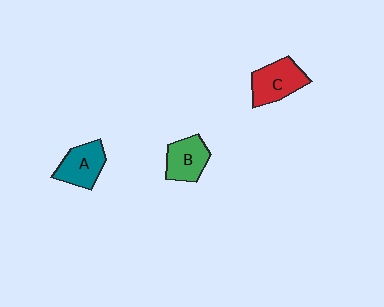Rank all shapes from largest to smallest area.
From largest to smallest: C (red), A (teal), B (green).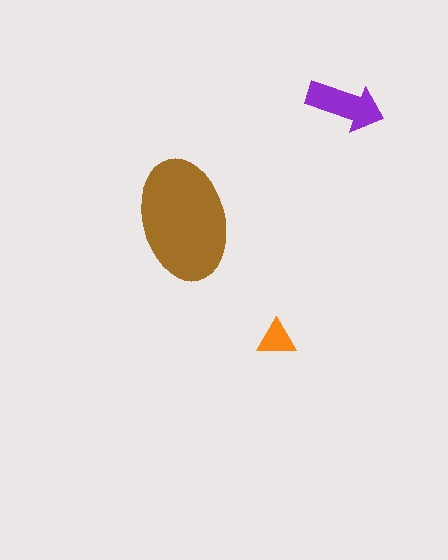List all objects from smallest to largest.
The orange triangle, the purple arrow, the brown ellipse.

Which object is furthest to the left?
The brown ellipse is leftmost.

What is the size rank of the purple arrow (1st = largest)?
2nd.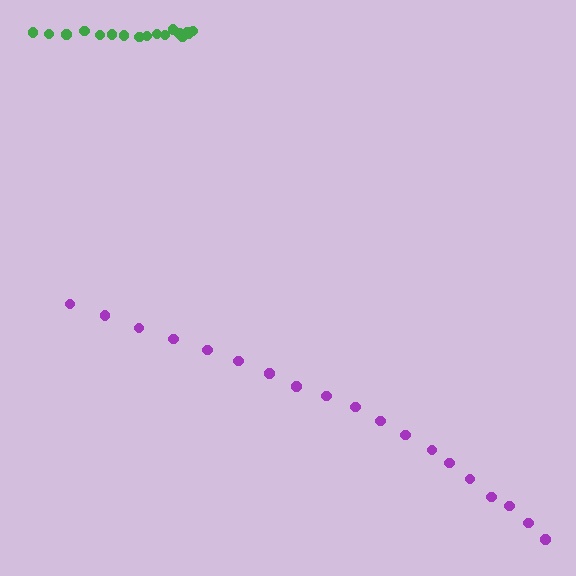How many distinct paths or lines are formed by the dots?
There are 2 distinct paths.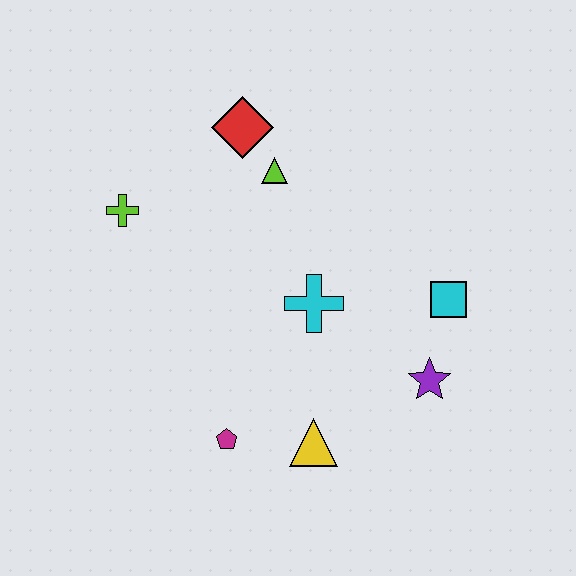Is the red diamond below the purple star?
No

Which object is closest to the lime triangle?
The red diamond is closest to the lime triangle.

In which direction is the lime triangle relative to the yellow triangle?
The lime triangle is above the yellow triangle.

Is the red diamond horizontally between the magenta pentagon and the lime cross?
No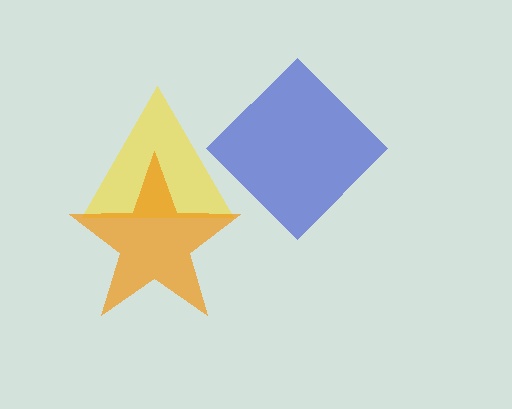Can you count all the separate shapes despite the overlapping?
Yes, there are 3 separate shapes.